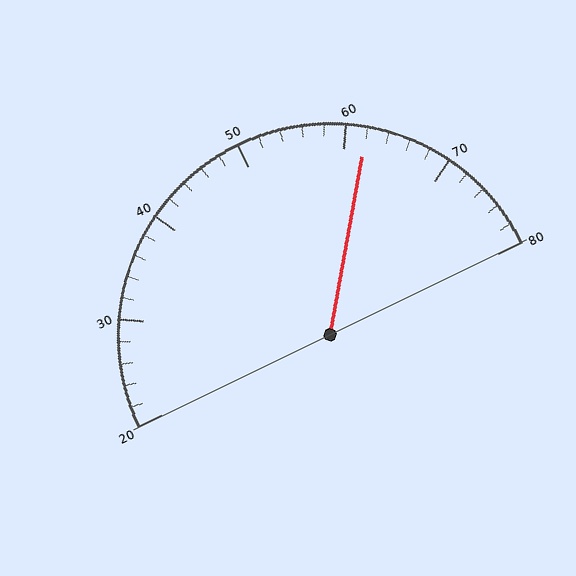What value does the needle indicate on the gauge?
The needle indicates approximately 62.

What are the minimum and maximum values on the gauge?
The gauge ranges from 20 to 80.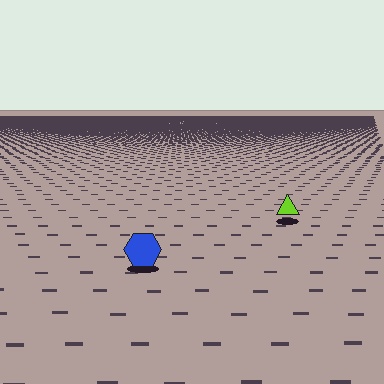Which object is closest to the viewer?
The blue hexagon is closest. The texture marks near it are larger and more spread out.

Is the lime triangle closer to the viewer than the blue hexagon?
No. The blue hexagon is closer — you can tell from the texture gradient: the ground texture is coarser near it.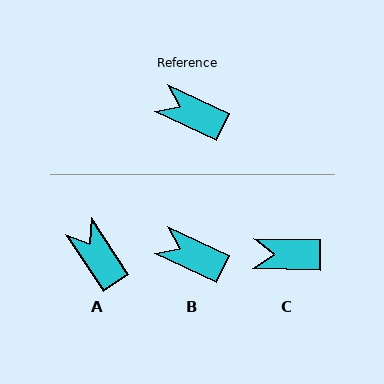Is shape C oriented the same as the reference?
No, it is off by about 24 degrees.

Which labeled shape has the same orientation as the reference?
B.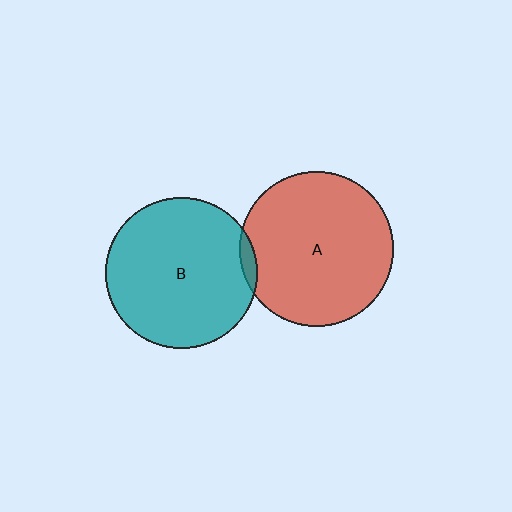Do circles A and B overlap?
Yes.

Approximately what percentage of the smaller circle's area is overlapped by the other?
Approximately 5%.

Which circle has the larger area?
Circle A (red).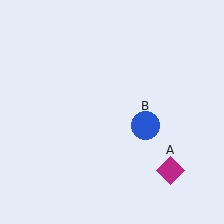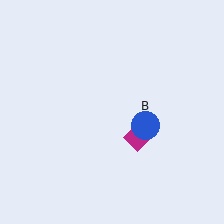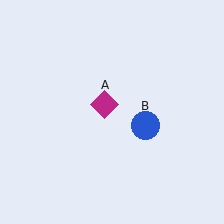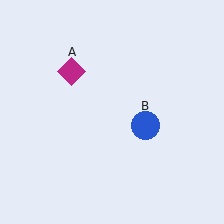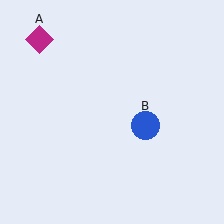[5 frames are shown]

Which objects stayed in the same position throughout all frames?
Blue circle (object B) remained stationary.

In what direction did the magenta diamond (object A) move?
The magenta diamond (object A) moved up and to the left.